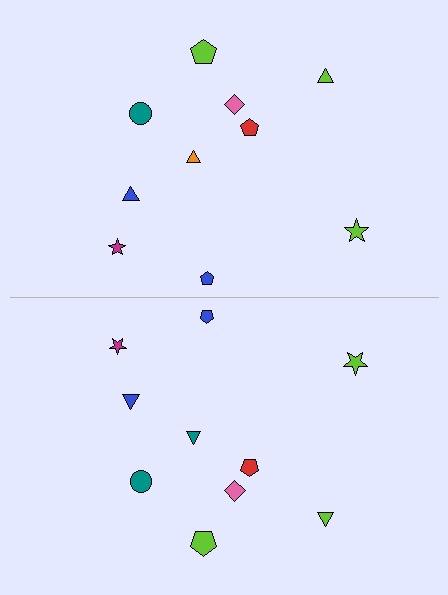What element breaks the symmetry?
The teal triangle on the bottom side breaks the symmetry — its mirror counterpart is orange.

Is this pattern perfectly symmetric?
No, the pattern is not perfectly symmetric. The teal triangle on the bottom side breaks the symmetry — its mirror counterpart is orange.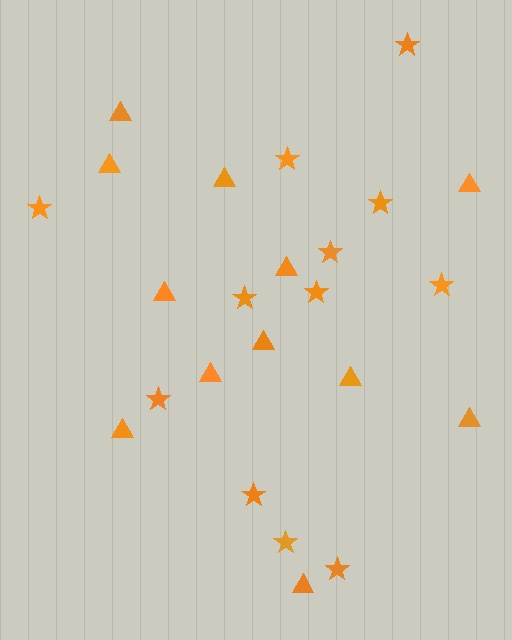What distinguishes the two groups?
There are 2 groups: one group of stars (12) and one group of triangles (12).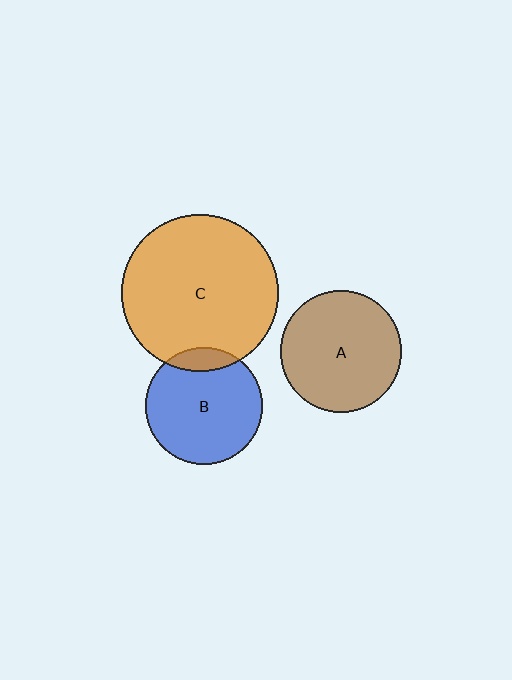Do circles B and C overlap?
Yes.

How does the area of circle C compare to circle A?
Approximately 1.7 times.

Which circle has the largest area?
Circle C (orange).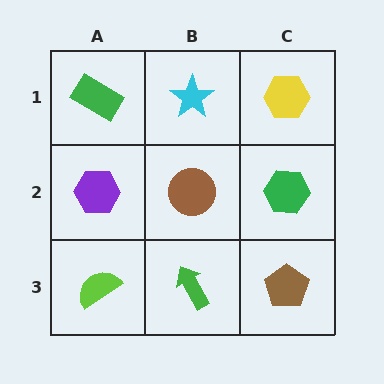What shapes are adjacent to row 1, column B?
A brown circle (row 2, column B), a green rectangle (row 1, column A), a yellow hexagon (row 1, column C).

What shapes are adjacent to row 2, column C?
A yellow hexagon (row 1, column C), a brown pentagon (row 3, column C), a brown circle (row 2, column B).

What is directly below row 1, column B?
A brown circle.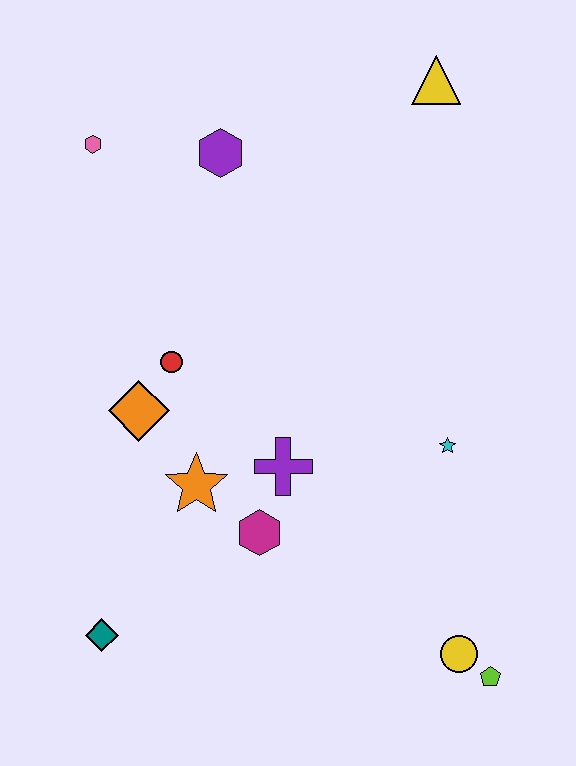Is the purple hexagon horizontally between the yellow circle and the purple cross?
No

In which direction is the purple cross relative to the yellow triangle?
The purple cross is below the yellow triangle.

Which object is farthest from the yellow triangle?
The teal diamond is farthest from the yellow triangle.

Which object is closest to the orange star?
The magenta hexagon is closest to the orange star.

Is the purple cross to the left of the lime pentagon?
Yes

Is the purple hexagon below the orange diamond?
No